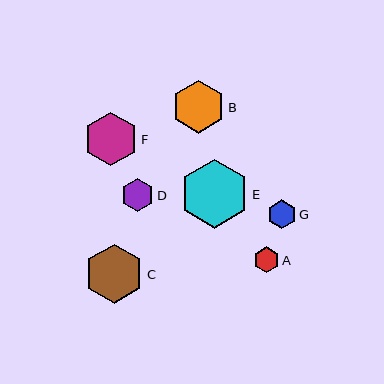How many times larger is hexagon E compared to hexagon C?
Hexagon E is approximately 1.2 times the size of hexagon C.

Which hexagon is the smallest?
Hexagon A is the smallest with a size of approximately 26 pixels.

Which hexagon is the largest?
Hexagon E is the largest with a size of approximately 69 pixels.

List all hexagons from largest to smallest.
From largest to smallest: E, C, F, B, D, G, A.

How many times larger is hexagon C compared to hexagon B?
Hexagon C is approximately 1.1 times the size of hexagon B.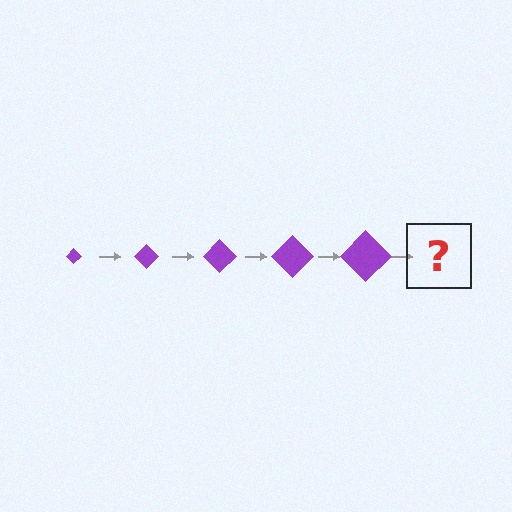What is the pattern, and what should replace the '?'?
The pattern is that the diamond gets progressively larger each step. The '?' should be a purple diamond, larger than the previous one.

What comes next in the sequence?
The next element should be a purple diamond, larger than the previous one.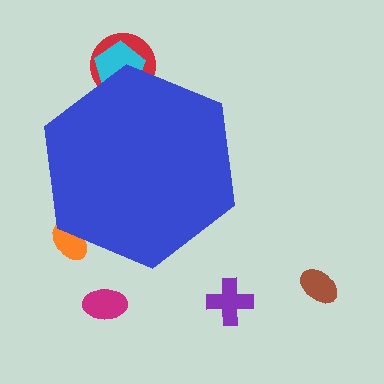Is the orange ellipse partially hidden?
Yes, the orange ellipse is partially hidden behind the blue hexagon.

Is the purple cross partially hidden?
No, the purple cross is fully visible.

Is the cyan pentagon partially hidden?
Yes, the cyan pentagon is partially hidden behind the blue hexagon.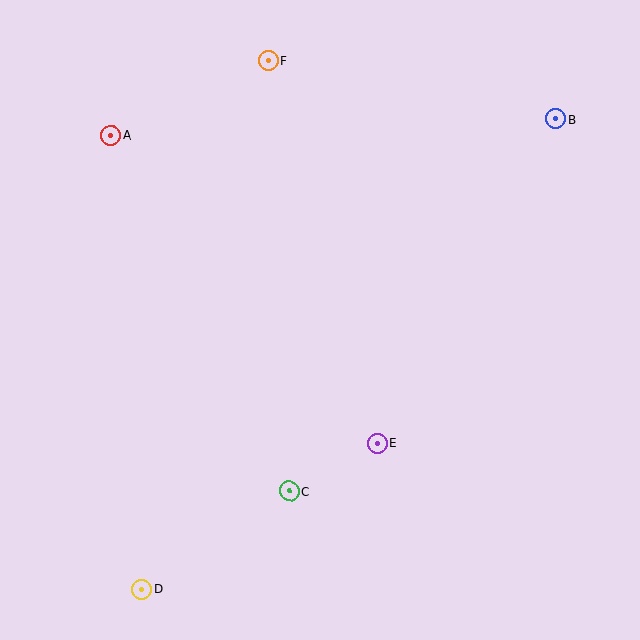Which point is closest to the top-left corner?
Point A is closest to the top-left corner.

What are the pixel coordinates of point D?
Point D is at (142, 589).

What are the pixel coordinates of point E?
Point E is at (377, 443).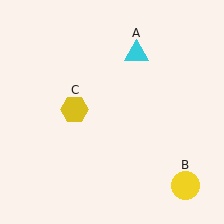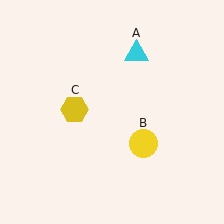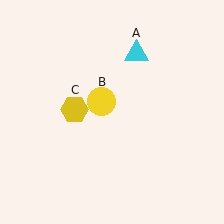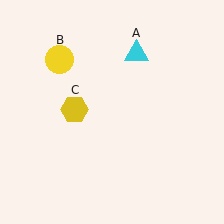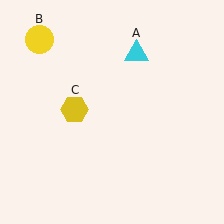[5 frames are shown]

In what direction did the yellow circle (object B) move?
The yellow circle (object B) moved up and to the left.